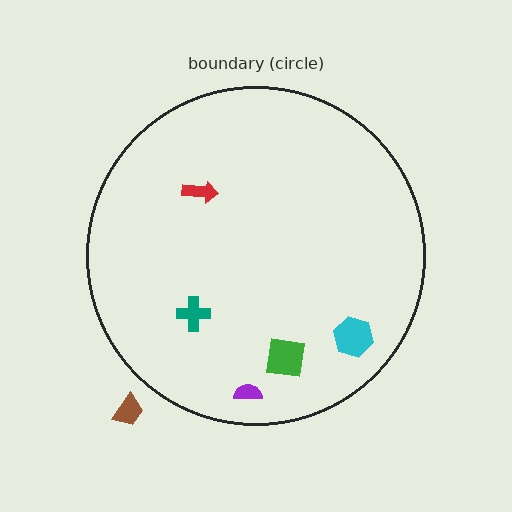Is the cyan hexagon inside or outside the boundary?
Inside.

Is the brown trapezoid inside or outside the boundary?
Outside.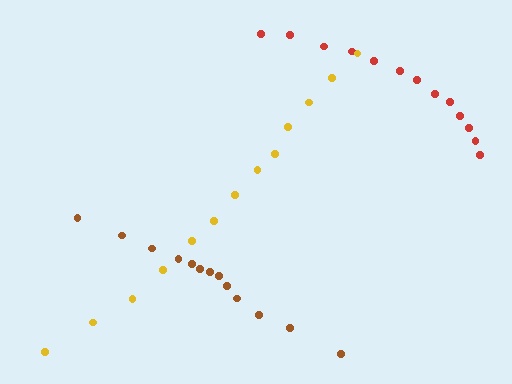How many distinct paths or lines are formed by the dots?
There are 3 distinct paths.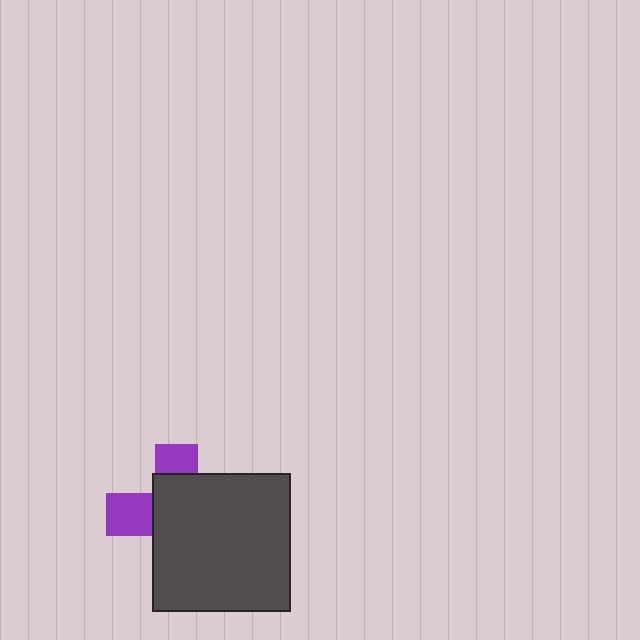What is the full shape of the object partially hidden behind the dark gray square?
The partially hidden object is a purple cross.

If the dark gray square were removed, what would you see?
You would see the complete purple cross.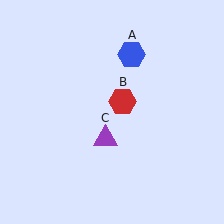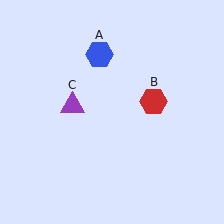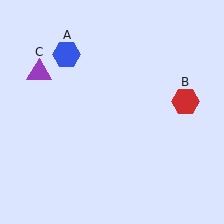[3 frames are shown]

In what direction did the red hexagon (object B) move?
The red hexagon (object B) moved right.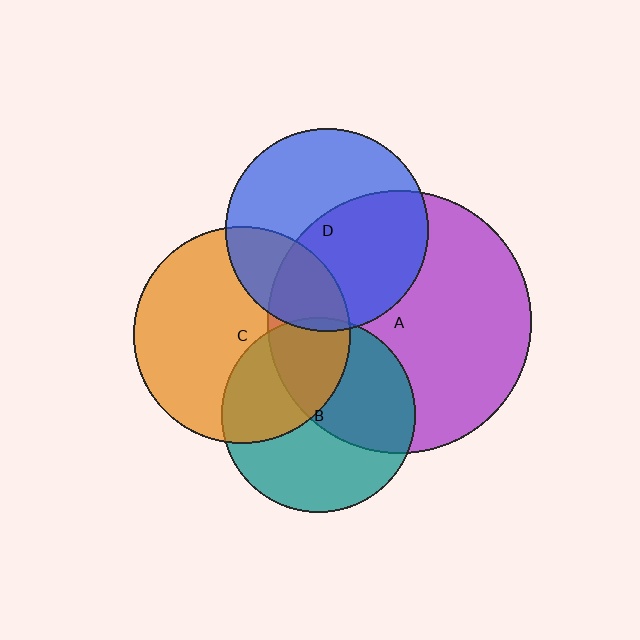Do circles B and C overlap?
Yes.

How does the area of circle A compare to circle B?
Approximately 1.8 times.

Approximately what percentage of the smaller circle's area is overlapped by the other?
Approximately 40%.